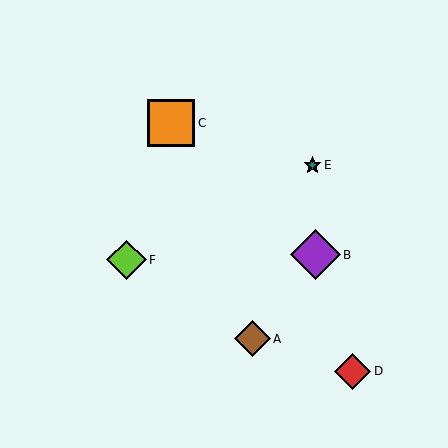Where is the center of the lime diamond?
The center of the lime diamond is at (126, 260).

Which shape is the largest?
The purple diamond (labeled B) is the largest.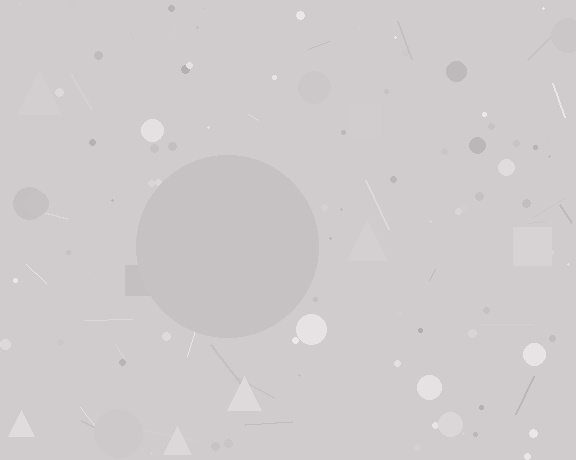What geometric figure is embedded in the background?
A circle is embedded in the background.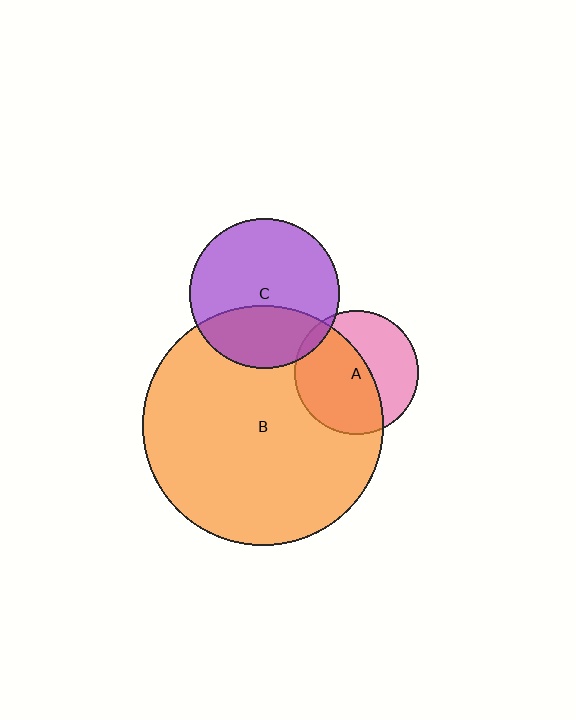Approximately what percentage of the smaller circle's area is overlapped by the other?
Approximately 5%.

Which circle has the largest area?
Circle B (orange).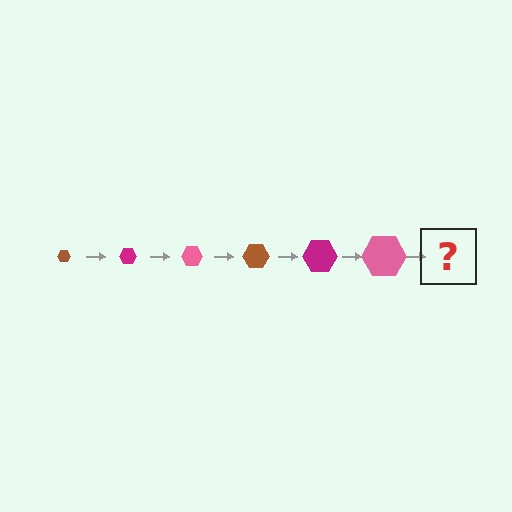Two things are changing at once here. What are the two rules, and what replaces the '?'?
The two rules are that the hexagon grows larger each step and the color cycles through brown, magenta, and pink. The '?' should be a brown hexagon, larger than the previous one.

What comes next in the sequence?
The next element should be a brown hexagon, larger than the previous one.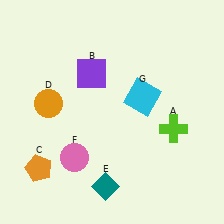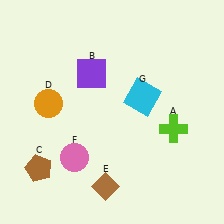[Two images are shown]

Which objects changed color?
C changed from orange to brown. E changed from teal to brown.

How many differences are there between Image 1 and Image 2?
There are 2 differences between the two images.